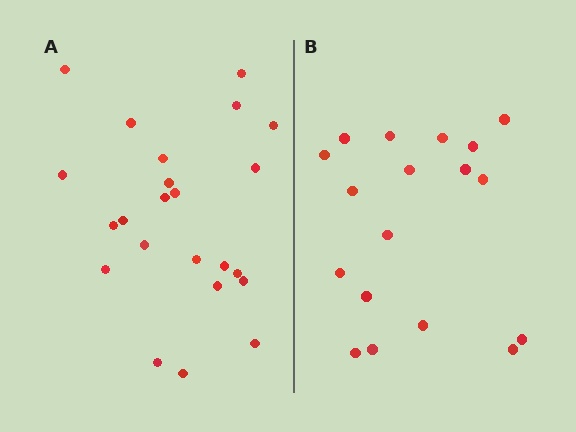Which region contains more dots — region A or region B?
Region A (the left region) has more dots.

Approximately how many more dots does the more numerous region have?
Region A has about 5 more dots than region B.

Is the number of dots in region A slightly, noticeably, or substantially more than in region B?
Region A has noticeably more, but not dramatically so. The ratio is roughly 1.3 to 1.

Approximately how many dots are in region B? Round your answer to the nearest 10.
About 20 dots. (The exact count is 18, which rounds to 20.)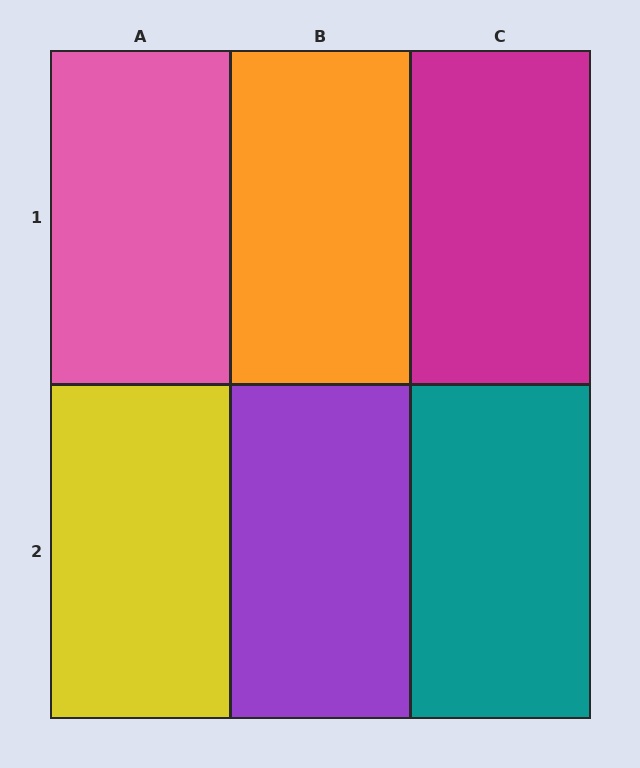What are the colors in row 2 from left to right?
Yellow, purple, teal.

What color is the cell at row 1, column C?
Magenta.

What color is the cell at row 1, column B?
Orange.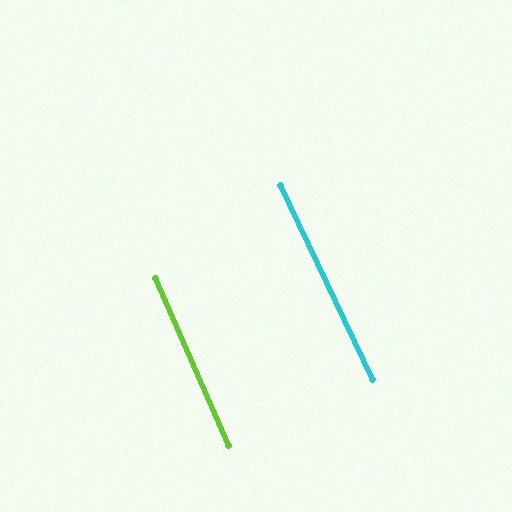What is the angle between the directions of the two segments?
Approximately 2 degrees.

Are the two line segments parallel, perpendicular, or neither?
Parallel — their directions differ by only 1.9°.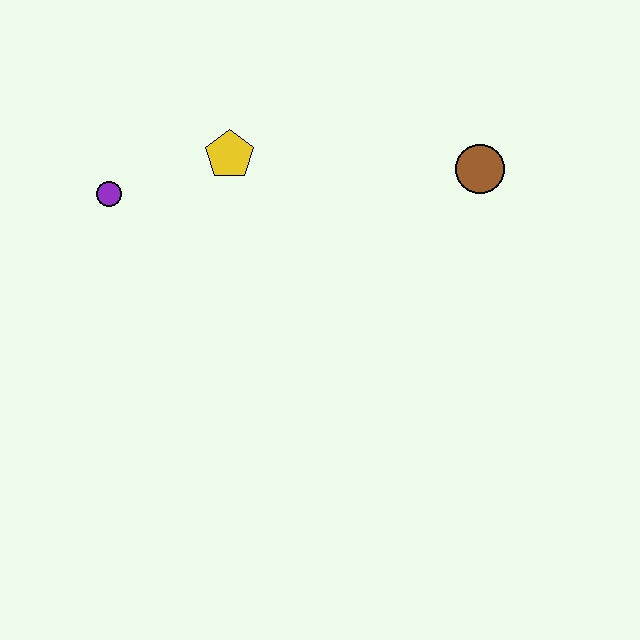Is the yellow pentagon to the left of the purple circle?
No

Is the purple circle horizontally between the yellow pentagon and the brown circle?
No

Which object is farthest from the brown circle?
The purple circle is farthest from the brown circle.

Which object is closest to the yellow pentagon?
The purple circle is closest to the yellow pentagon.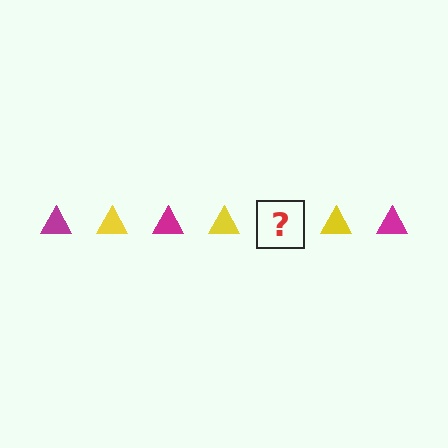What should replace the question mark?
The question mark should be replaced with a magenta triangle.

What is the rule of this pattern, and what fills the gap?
The rule is that the pattern cycles through magenta, yellow triangles. The gap should be filled with a magenta triangle.